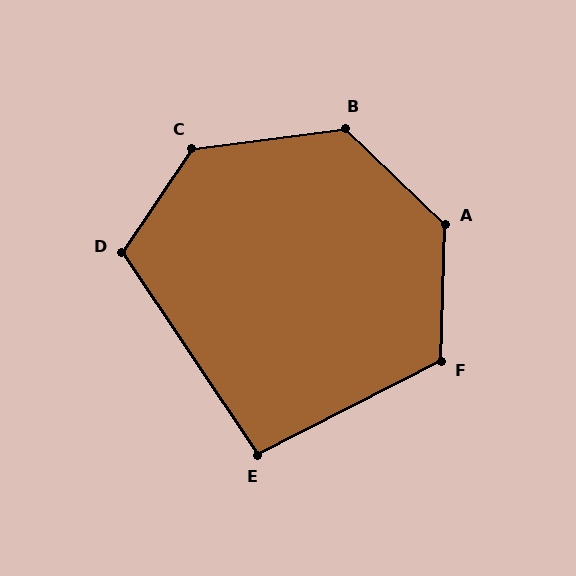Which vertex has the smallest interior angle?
E, at approximately 97 degrees.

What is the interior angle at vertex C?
Approximately 131 degrees (obtuse).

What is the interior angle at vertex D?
Approximately 113 degrees (obtuse).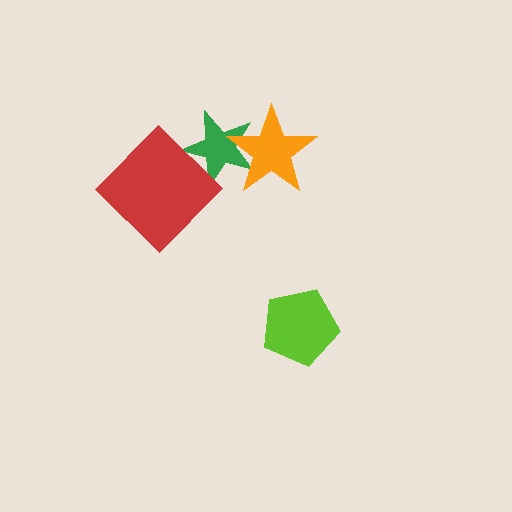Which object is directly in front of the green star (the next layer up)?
The orange star is directly in front of the green star.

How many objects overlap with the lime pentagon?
0 objects overlap with the lime pentagon.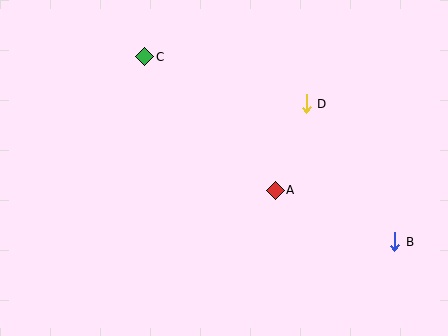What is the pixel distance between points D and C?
The distance between D and C is 168 pixels.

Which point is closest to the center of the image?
Point A at (275, 190) is closest to the center.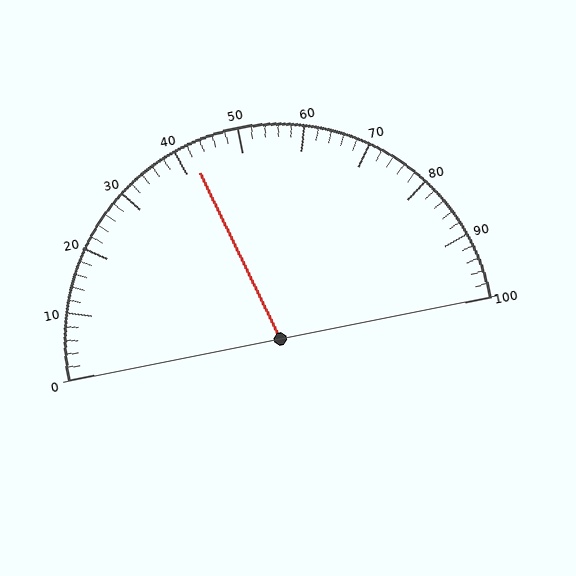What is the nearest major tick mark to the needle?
The nearest major tick mark is 40.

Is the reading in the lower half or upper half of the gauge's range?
The reading is in the lower half of the range (0 to 100).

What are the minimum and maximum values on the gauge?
The gauge ranges from 0 to 100.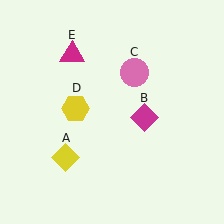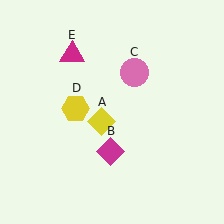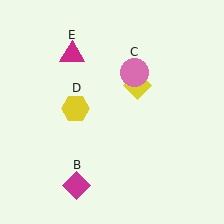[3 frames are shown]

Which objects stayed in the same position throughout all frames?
Pink circle (object C) and yellow hexagon (object D) and magenta triangle (object E) remained stationary.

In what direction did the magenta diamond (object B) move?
The magenta diamond (object B) moved down and to the left.